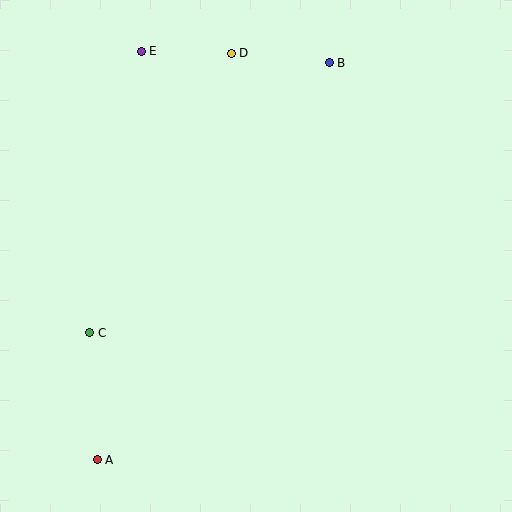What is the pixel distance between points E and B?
The distance between E and B is 189 pixels.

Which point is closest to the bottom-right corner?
Point A is closest to the bottom-right corner.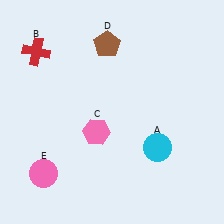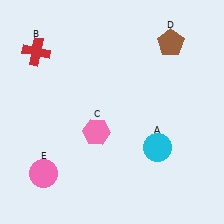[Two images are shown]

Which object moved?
The brown pentagon (D) moved right.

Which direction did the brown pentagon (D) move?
The brown pentagon (D) moved right.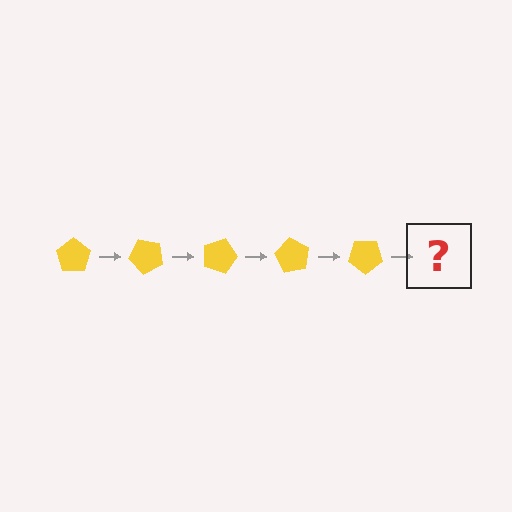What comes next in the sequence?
The next element should be a yellow pentagon rotated 225 degrees.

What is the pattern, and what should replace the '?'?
The pattern is that the pentagon rotates 45 degrees each step. The '?' should be a yellow pentagon rotated 225 degrees.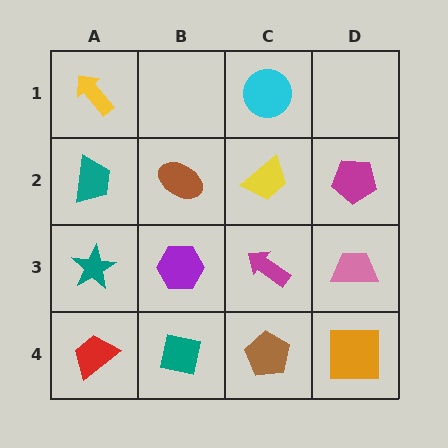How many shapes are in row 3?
4 shapes.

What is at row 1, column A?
A yellow arrow.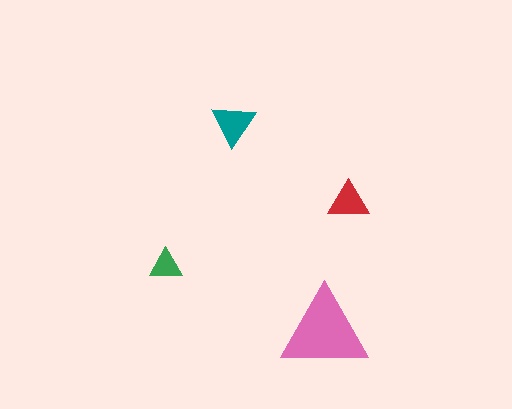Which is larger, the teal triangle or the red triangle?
The teal one.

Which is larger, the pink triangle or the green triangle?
The pink one.